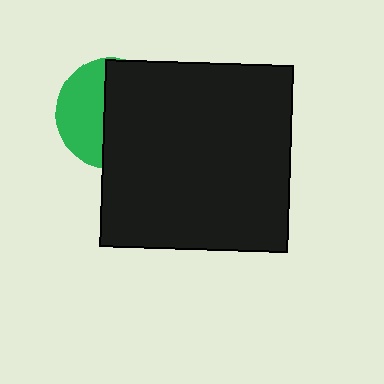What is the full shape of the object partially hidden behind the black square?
The partially hidden object is a green circle.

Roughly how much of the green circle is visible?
A small part of it is visible (roughly 42%).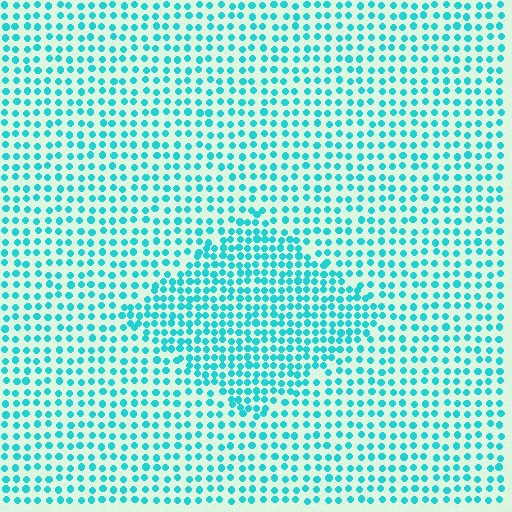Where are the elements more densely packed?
The elements are more densely packed inside the diamond boundary.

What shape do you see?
I see a diamond.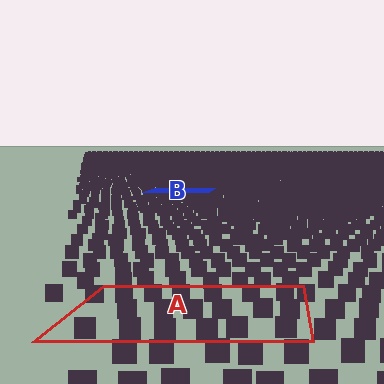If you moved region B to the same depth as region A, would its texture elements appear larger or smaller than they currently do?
They would appear larger. At a closer depth, the same texture elements are projected at a bigger on-screen size.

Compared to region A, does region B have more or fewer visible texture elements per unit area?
Region B has more texture elements per unit area — they are packed more densely because it is farther away.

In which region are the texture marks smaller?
The texture marks are smaller in region B, because it is farther away.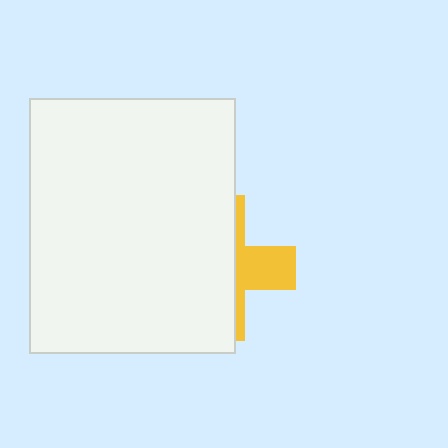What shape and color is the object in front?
The object in front is a white rectangle.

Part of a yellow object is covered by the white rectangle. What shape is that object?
It is a cross.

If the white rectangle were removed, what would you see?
You would see the complete yellow cross.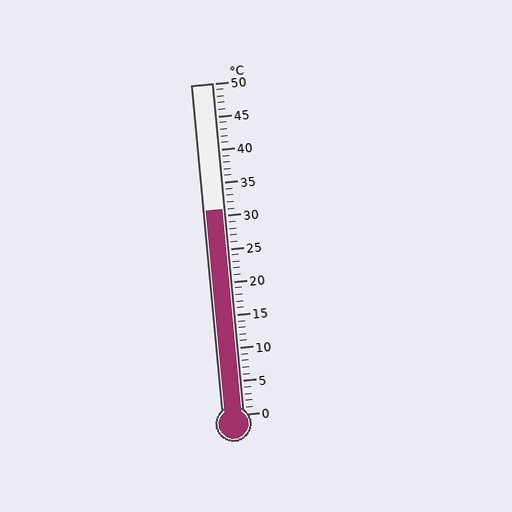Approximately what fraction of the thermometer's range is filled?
The thermometer is filled to approximately 60% of its range.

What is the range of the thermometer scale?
The thermometer scale ranges from 0°C to 50°C.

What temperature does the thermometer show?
The thermometer shows approximately 31°C.